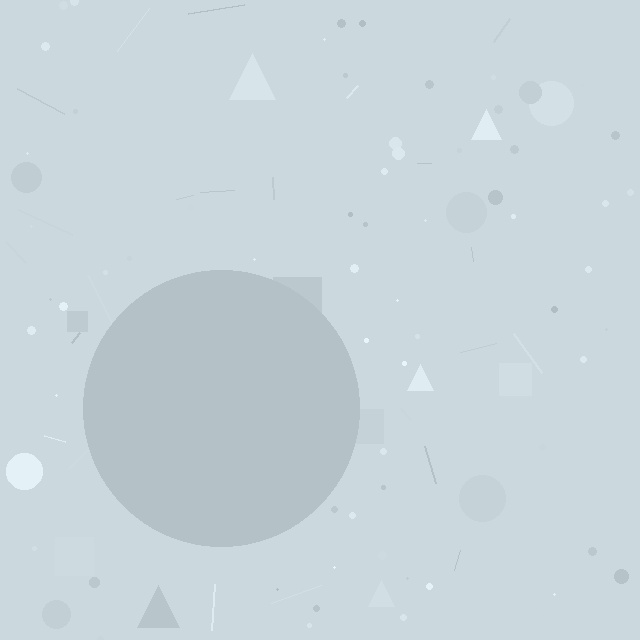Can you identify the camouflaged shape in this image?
The camouflaged shape is a circle.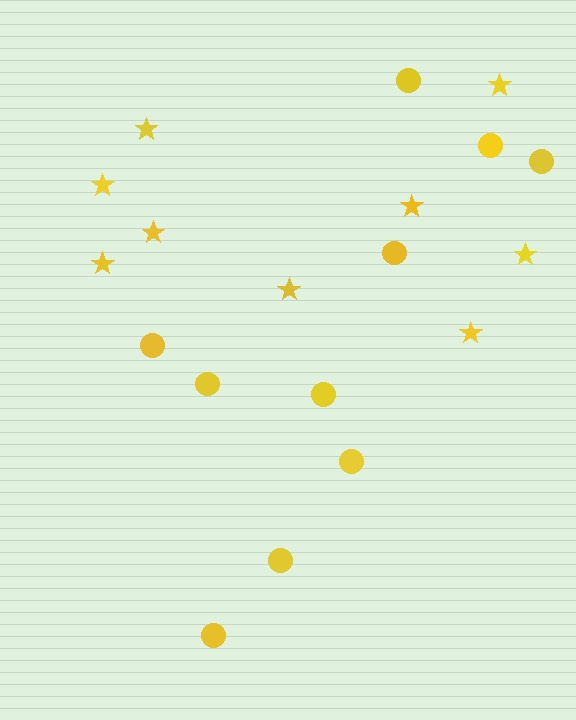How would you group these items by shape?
There are 2 groups: one group of circles (10) and one group of stars (9).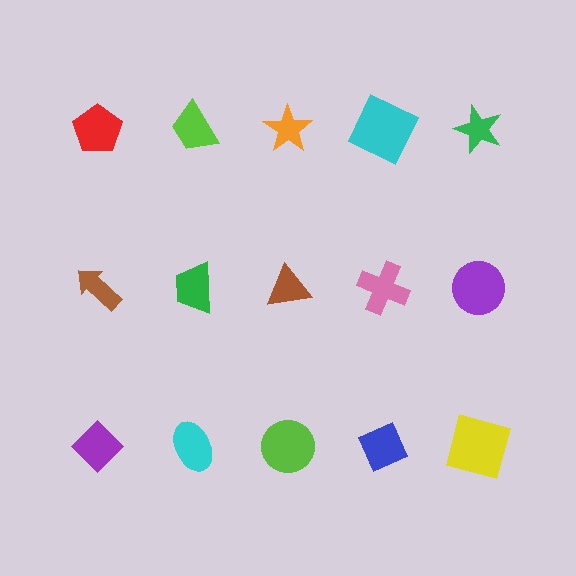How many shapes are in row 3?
5 shapes.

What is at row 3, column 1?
A purple diamond.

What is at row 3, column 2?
A cyan ellipse.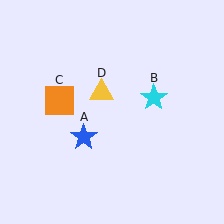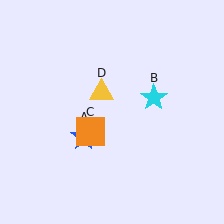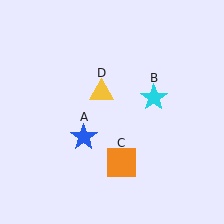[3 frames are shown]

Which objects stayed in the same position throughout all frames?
Blue star (object A) and cyan star (object B) and yellow triangle (object D) remained stationary.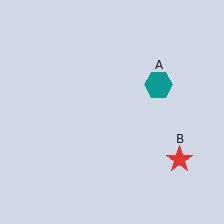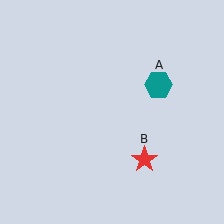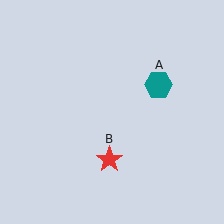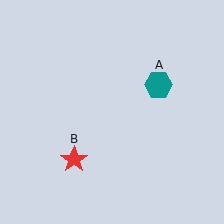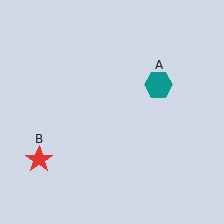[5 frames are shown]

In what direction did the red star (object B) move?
The red star (object B) moved left.